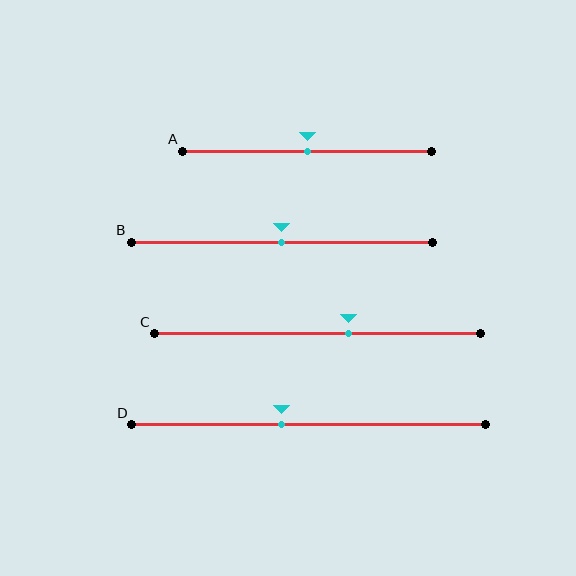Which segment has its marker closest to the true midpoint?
Segment A has its marker closest to the true midpoint.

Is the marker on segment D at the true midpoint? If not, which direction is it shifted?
No, the marker on segment D is shifted to the left by about 8% of the segment length.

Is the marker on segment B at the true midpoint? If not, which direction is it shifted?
Yes, the marker on segment B is at the true midpoint.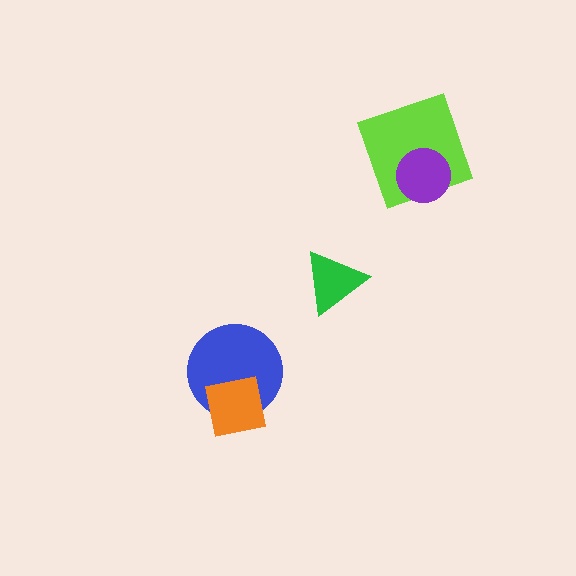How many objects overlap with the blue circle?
1 object overlaps with the blue circle.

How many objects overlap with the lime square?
1 object overlaps with the lime square.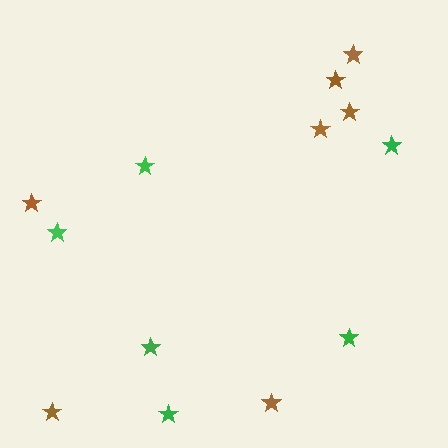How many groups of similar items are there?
There are 2 groups: one group of green stars (6) and one group of brown stars (7).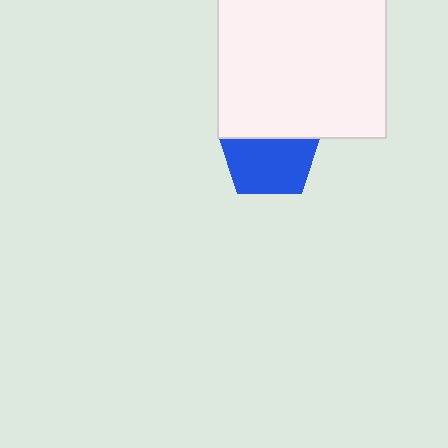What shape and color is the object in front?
The object in front is a white rectangle.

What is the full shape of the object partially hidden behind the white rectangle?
The partially hidden object is a blue pentagon.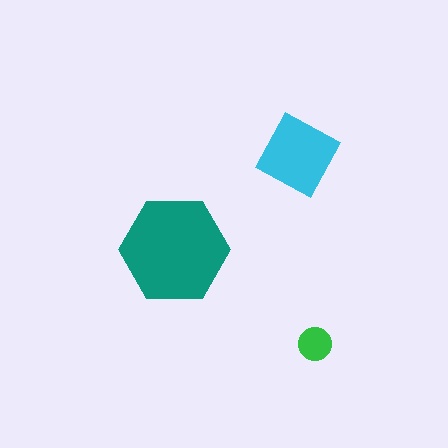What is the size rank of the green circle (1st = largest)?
3rd.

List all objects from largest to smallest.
The teal hexagon, the cyan diamond, the green circle.